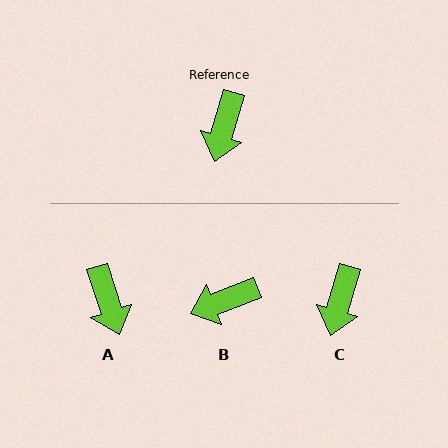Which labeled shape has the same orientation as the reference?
C.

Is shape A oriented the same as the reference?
No, it is off by about 34 degrees.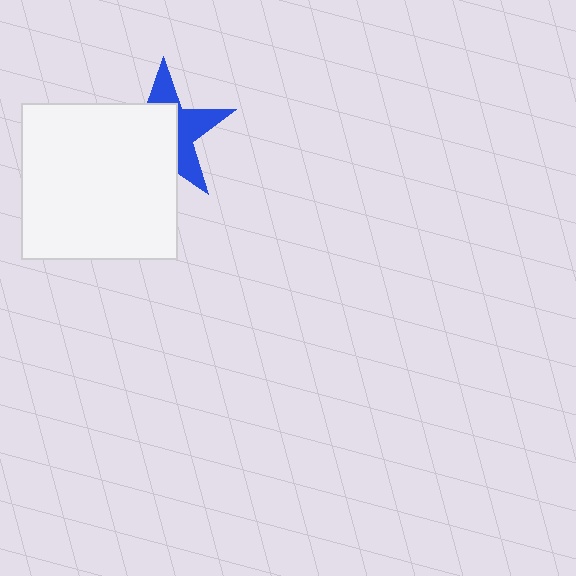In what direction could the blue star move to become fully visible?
The blue star could move toward the upper-right. That would shift it out from behind the white square entirely.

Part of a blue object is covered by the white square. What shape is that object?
It is a star.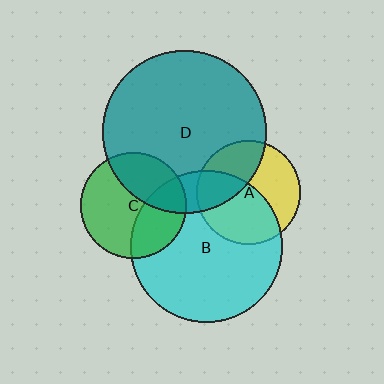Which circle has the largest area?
Circle D (teal).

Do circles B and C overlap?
Yes.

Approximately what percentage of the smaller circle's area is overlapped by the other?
Approximately 35%.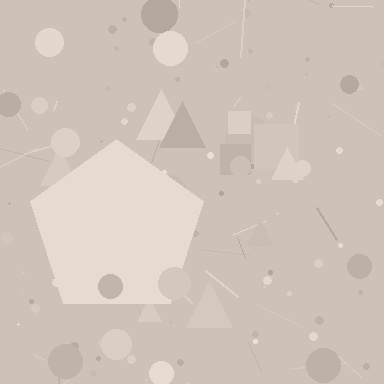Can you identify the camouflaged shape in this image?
The camouflaged shape is a pentagon.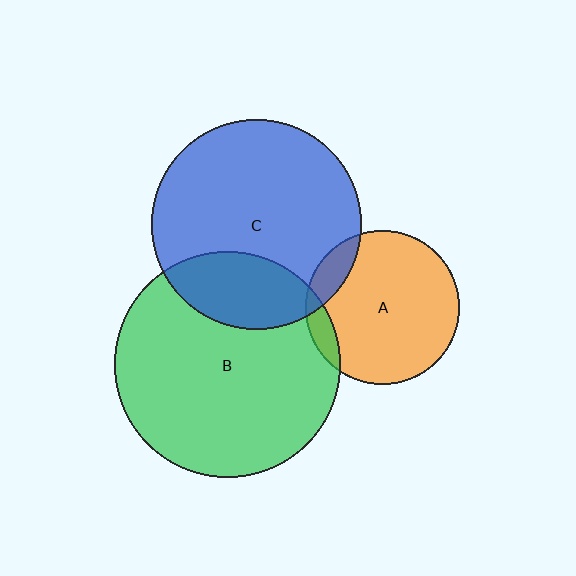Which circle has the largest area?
Circle B (green).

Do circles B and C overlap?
Yes.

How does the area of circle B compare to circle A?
Approximately 2.2 times.